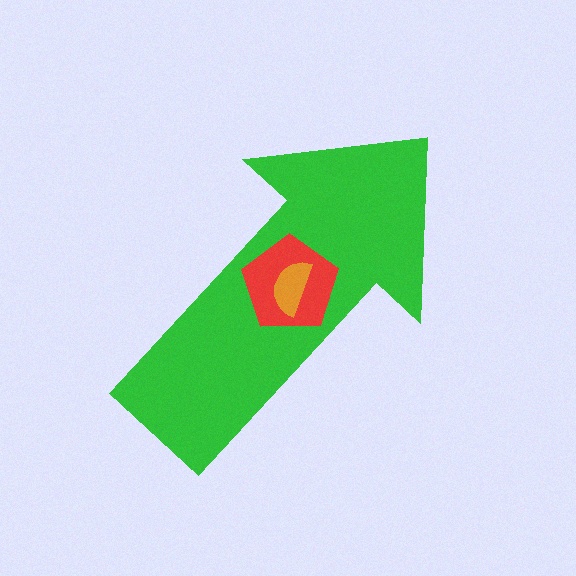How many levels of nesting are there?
3.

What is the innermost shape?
The orange semicircle.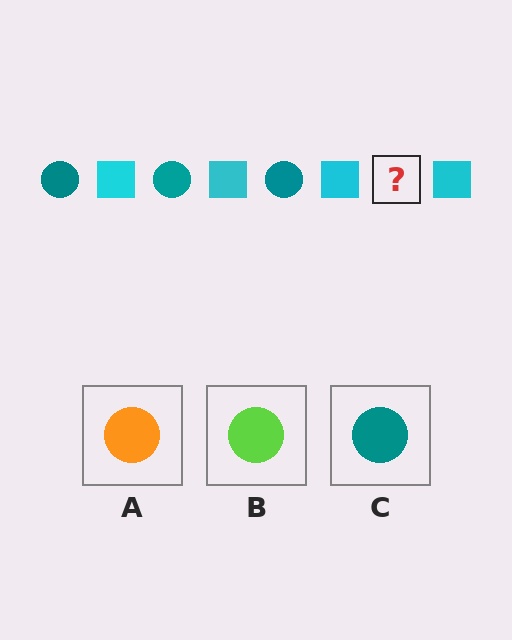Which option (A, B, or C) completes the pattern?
C.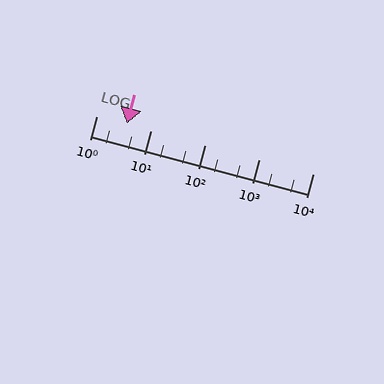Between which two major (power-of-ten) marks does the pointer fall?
The pointer is between 1 and 10.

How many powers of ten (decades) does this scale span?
The scale spans 4 decades, from 1 to 10000.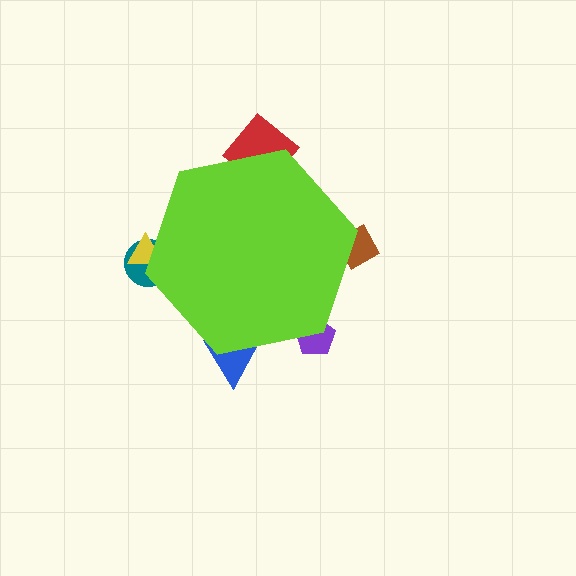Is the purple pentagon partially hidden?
Yes, the purple pentagon is partially hidden behind the lime hexagon.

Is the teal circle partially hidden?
Yes, the teal circle is partially hidden behind the lime hexagon.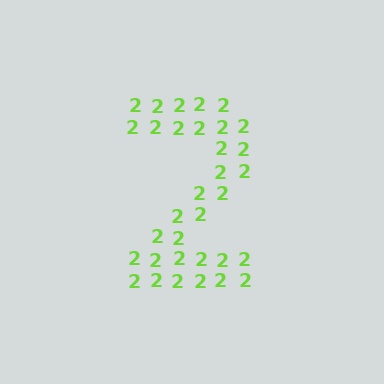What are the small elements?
The small elements are digit 2's.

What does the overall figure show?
The overall figure shows the digit 2.